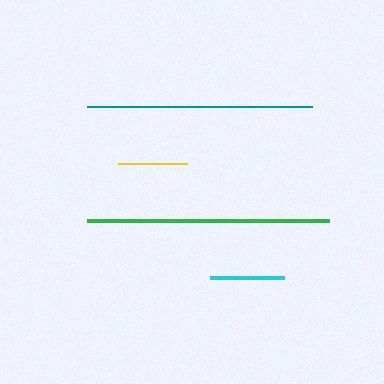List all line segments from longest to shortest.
From longest to shortest: green, teal, cyan, yellow.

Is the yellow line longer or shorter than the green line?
The green line is longer than the yellow line.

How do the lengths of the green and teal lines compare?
The green and teal lines are approximately the same length.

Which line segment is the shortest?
The yellow line is the shortest at approximately 69 pixels.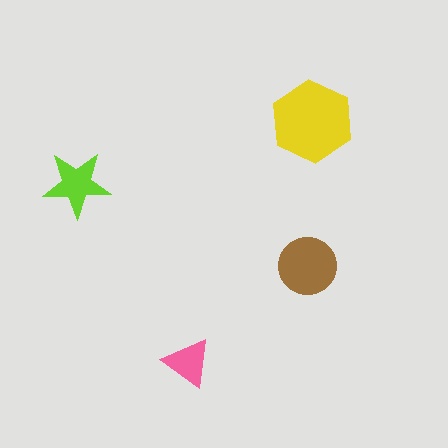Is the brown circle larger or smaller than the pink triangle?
Larger.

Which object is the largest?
The yellow hexagon.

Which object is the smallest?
The pink triangle.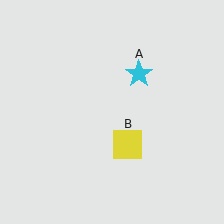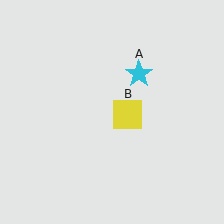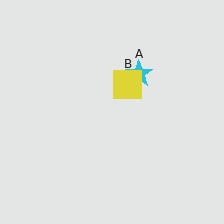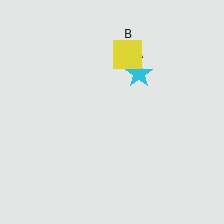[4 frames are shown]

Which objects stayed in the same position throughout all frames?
Cyan star (object A) remained stationary.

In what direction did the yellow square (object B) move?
The yellow square (object B) moved up.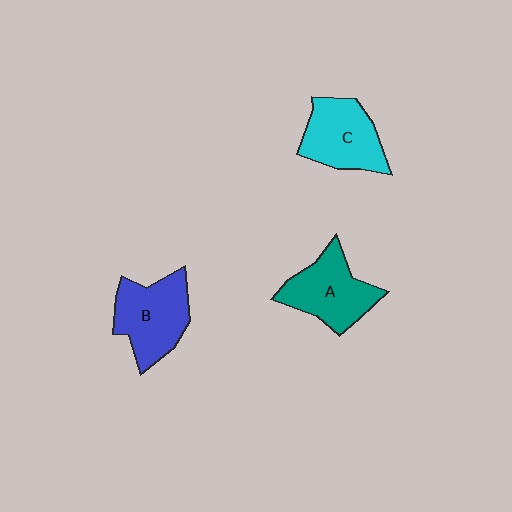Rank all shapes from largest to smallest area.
From largest to smallest: B (blue), A (teal), C (cyan).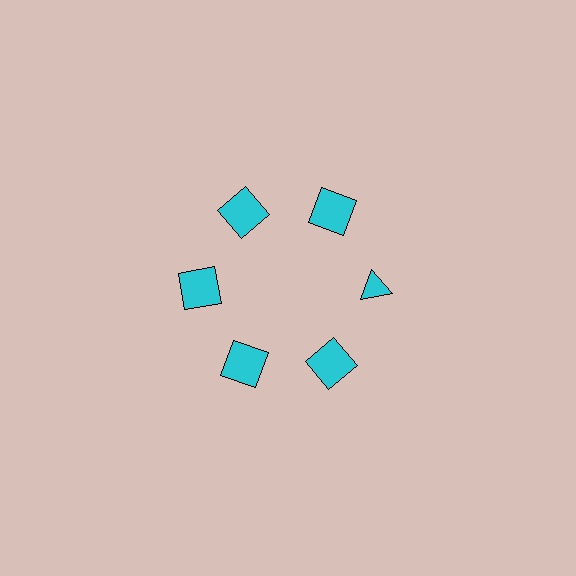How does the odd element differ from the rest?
It has a different shape: triangle instead of square.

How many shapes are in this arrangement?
There are 6 shapes arranged in a ring pattern.